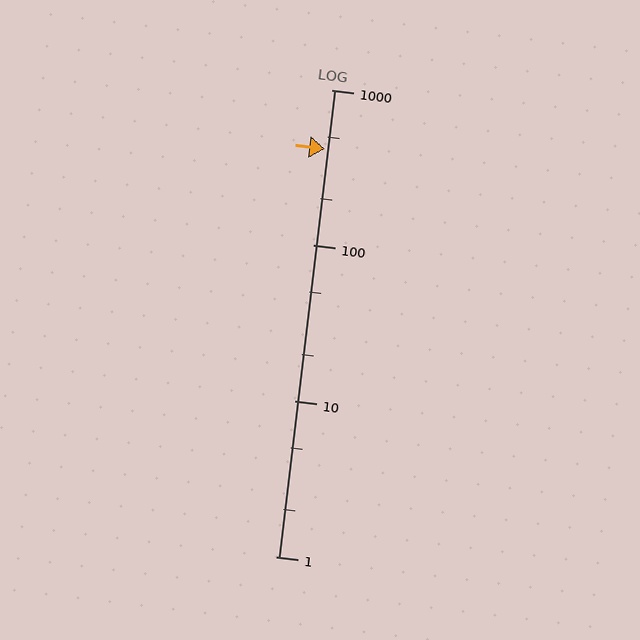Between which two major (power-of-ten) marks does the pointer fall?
The pointer is between 100 and 1000.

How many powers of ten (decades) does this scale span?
The scale spans 3 decades, from 1 to 1000.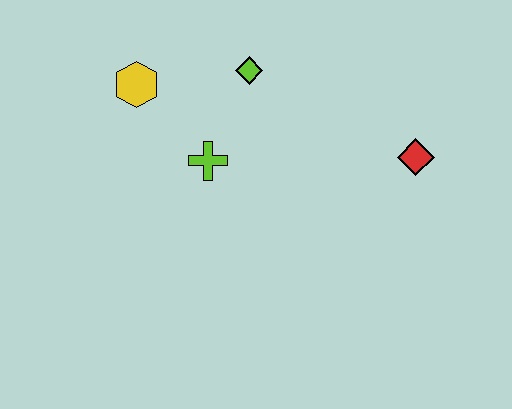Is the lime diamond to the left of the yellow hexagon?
No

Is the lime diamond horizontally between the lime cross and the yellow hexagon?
No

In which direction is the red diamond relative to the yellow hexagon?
The red diamond is to the right of the yellow hexagon.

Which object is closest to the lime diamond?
The lime cross is closest to the lime diamond.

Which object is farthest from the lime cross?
The red diamond is farthest from the lime cross.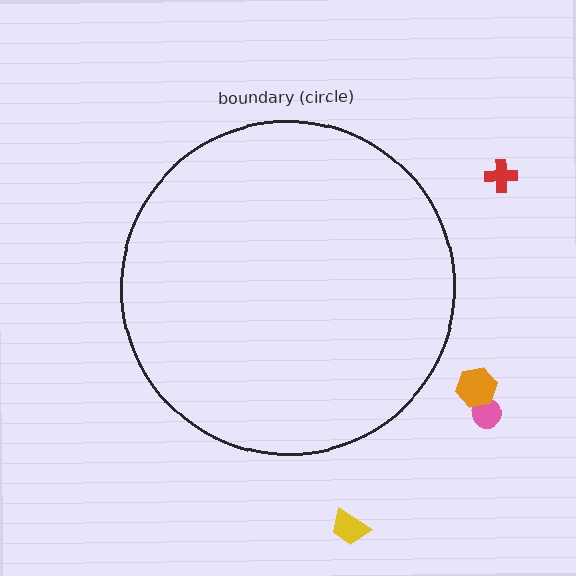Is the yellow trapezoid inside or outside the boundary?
Outside.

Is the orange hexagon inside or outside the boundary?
Outside.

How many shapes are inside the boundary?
0 inside, 4 outside.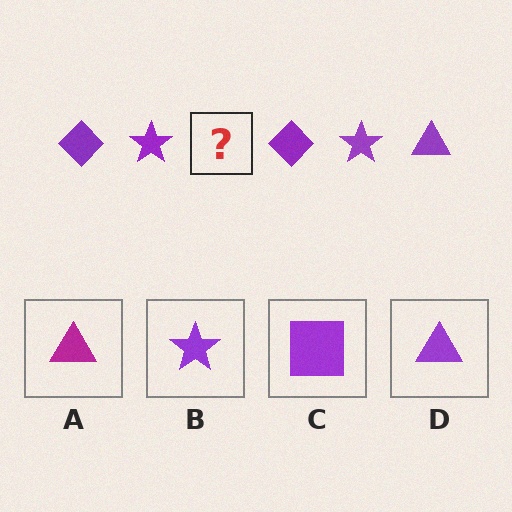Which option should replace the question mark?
Option D.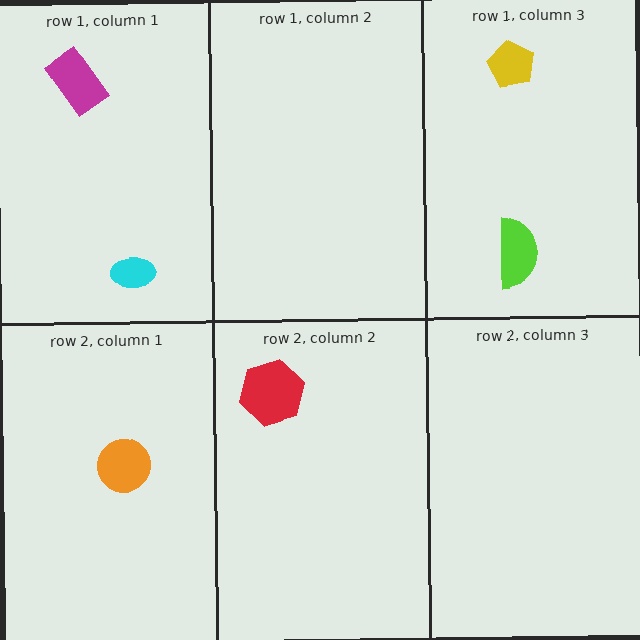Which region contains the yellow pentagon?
The row 1, column 3 region.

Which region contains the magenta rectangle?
The row 1, column 1 region.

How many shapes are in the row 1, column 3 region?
2.